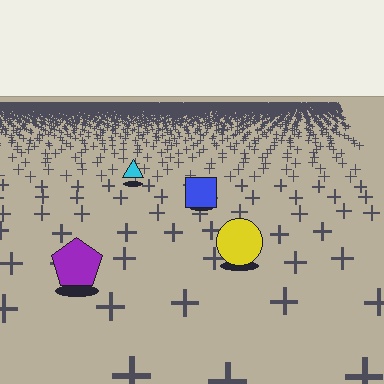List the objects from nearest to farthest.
From nearest to farthest: the purple pentagon, the yellow circle, the blue square, the cyan triangle.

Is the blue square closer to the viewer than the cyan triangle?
Yes. The blue square is closer — you can tell from the texture gradient: the ground texture is coarser near it.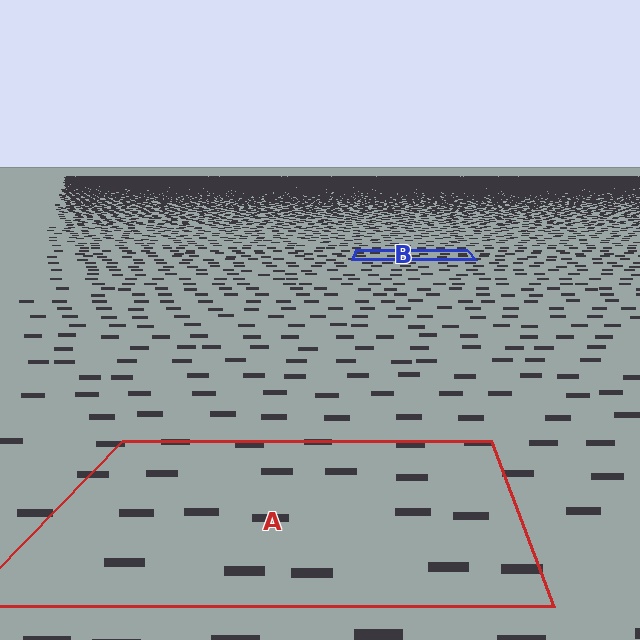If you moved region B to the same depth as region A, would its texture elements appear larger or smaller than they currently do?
They would appear larger. At a closer depth, the same texture elements are projected at a bigger on-screen size.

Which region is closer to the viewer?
Region A is closer. The texture elements there are larger and more spread out.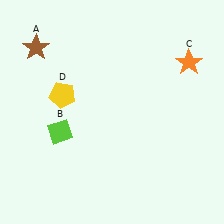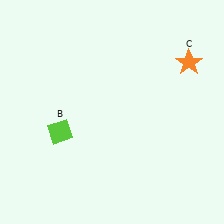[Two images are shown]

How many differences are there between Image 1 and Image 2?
There are 2 differences between the two images.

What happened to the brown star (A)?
The brown star (A) was removed in Image 2. It was in the top-left area of Image 1.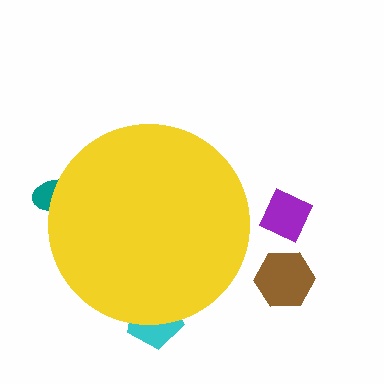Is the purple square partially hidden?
No, the purple square is fully visible.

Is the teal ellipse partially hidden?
Yes, the teal ellipse is partially hidden behind the yellow circle.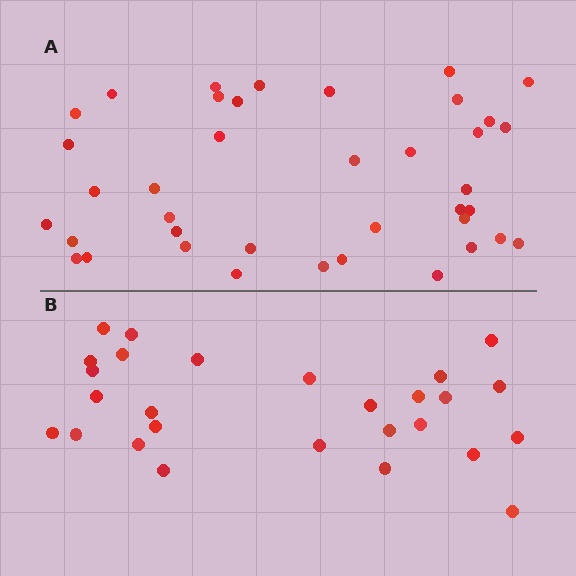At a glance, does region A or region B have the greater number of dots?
Region A (the top region) has more dots.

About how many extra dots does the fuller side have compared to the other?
Region A has roughly 12 or so more dots than region B.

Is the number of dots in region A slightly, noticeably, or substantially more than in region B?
Region A has noticeably more, but not dramatically so. The ratio is roughly 1.4 to 1.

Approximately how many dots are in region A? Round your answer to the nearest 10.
About 40 dots. (The exact count is 39, which rounds to 40.)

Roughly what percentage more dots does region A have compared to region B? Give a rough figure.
About 45% more.